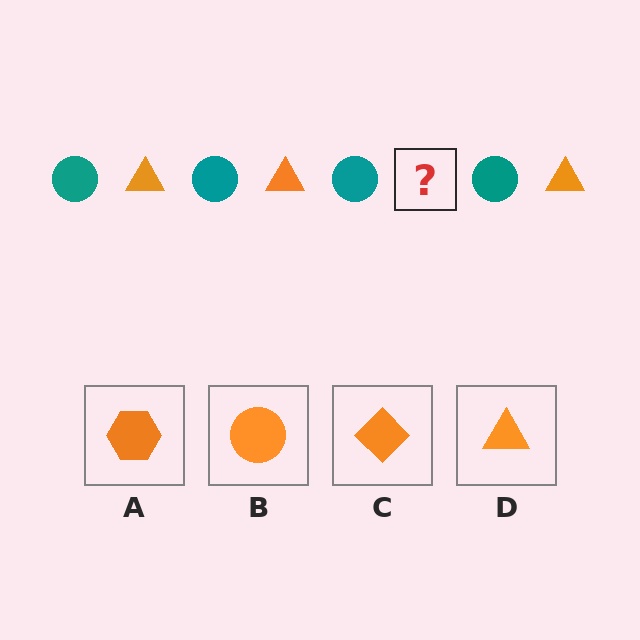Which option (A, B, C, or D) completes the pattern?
D.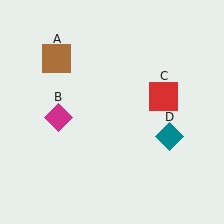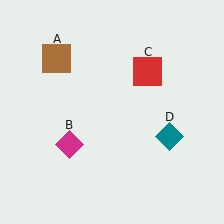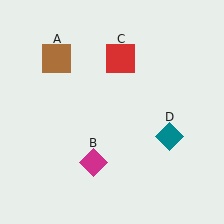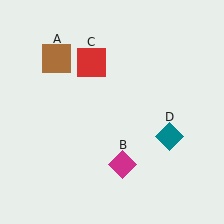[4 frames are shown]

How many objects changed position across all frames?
2 objects changed position: magenta diamond (object B), red square (object C).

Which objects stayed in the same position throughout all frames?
Brown square (object A) and teal diamond (object D) remained stationary.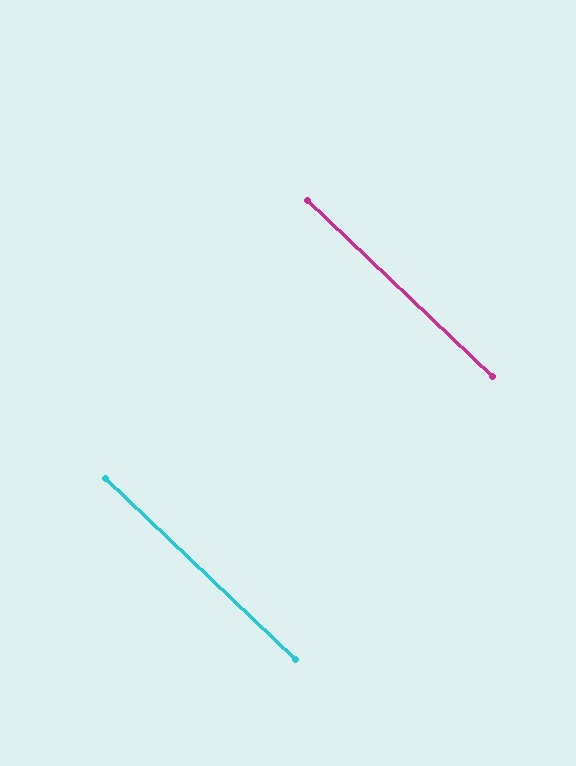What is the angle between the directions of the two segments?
Approximately 0 degrees.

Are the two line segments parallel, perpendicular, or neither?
Parallel — their directions differ by only 0.1°.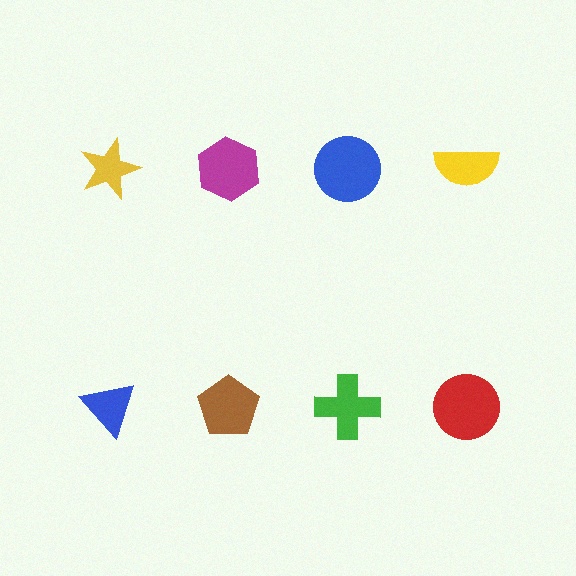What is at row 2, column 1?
A blue triangle.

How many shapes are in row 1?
4 shapes.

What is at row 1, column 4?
A yellow semicircle.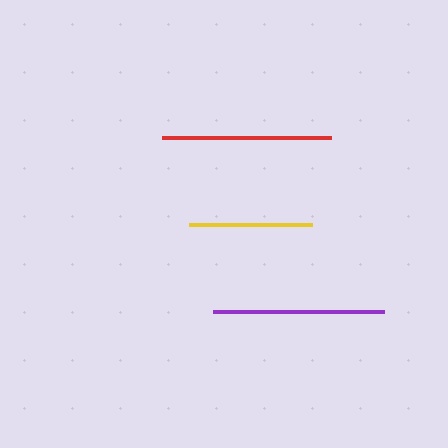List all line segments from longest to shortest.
From longest to shortest: purple, red, yellow.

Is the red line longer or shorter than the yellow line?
The red line is longer than the yellow line.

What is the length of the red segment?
The red segment is approximately 169 pixels long.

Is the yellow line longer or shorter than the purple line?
The purple line is longer than the yellow line.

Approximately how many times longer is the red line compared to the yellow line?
The red line is approximately 1.4 times the length of the yellow line.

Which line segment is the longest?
The purple line is the longest at approximately 171 pixels.